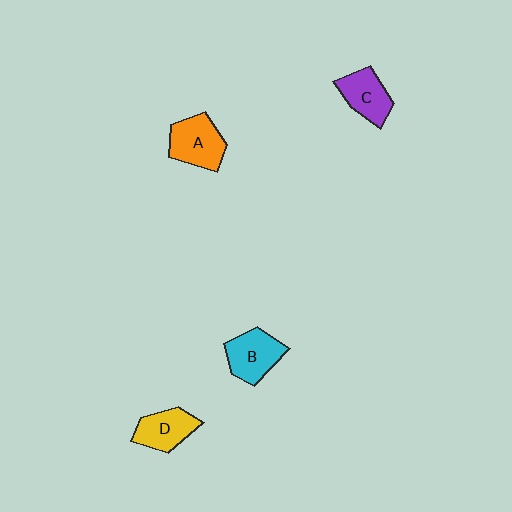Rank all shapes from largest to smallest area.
From largest to smallest: A (orange), B (cyan), D (yellow), C (purple).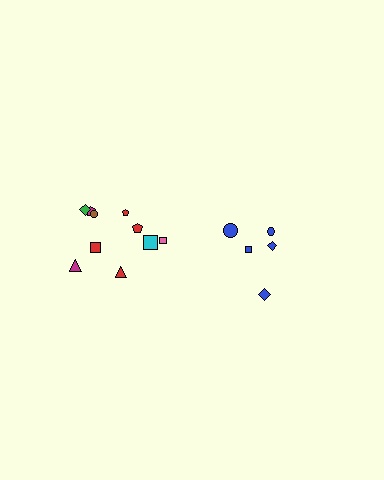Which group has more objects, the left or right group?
The left group.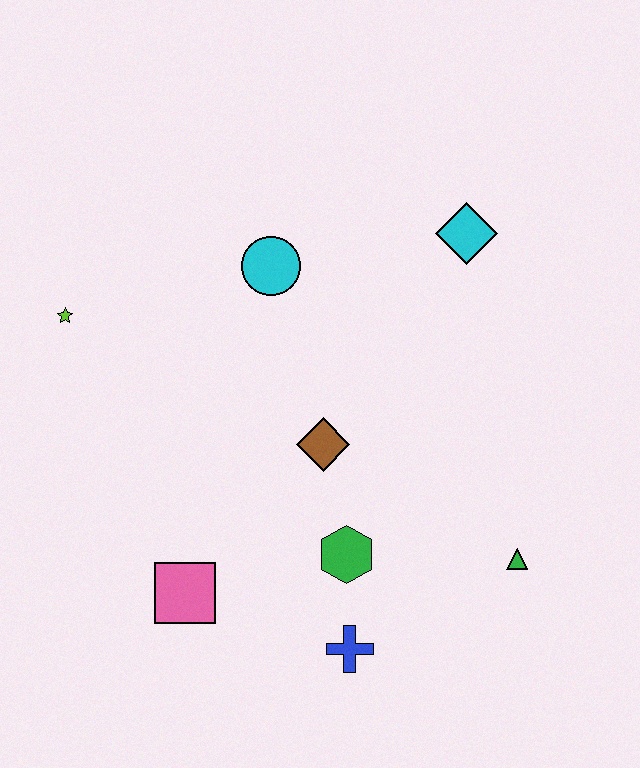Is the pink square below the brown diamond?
Yes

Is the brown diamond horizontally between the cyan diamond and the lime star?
Yes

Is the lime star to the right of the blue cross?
No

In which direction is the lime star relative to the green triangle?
The lime star is to the left of the green triangle.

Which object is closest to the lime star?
The cyan circle is closest to the lime star.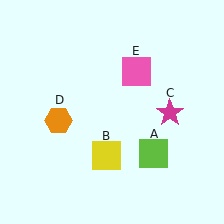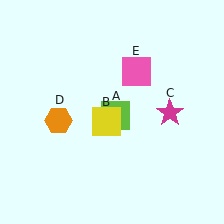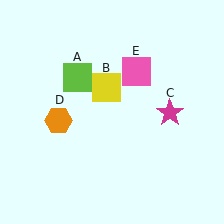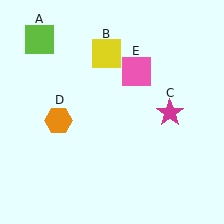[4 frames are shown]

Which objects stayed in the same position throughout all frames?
Magenta star (object C) and orange hexagon (object D) and pink square (object E) remained stationary.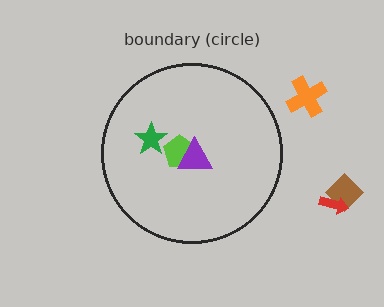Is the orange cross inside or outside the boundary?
Outside.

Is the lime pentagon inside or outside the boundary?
Inside.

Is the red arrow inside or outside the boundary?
Outside.